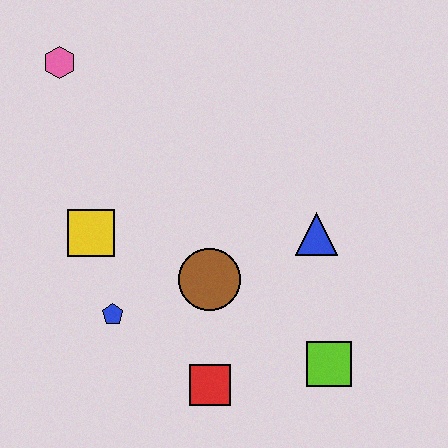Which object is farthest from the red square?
The pink hexagon is farthest from the red square.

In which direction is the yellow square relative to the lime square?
The yellow square is to the left of the lime square.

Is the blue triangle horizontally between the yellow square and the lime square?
Yes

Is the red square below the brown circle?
Yes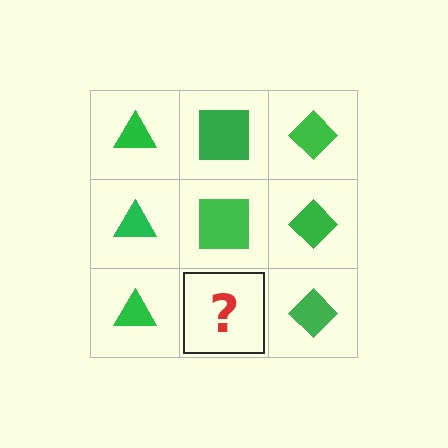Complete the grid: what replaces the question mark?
The question mark should be replaced with a green square.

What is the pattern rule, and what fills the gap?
The rule is that each column has a consistent shape. The gap should be filled with a green square.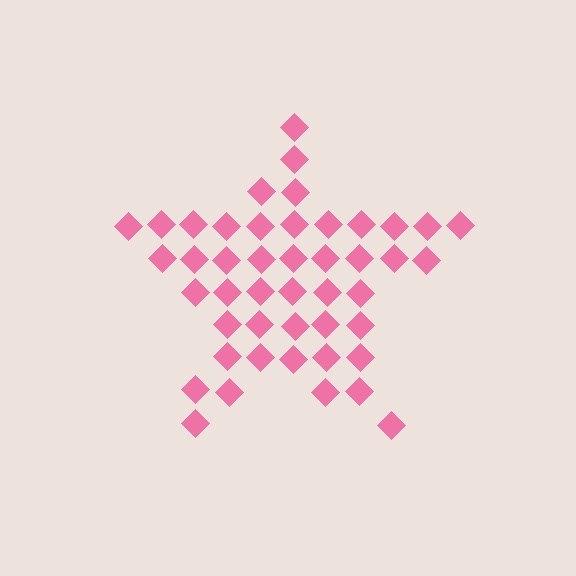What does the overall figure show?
The overall figure shows a star.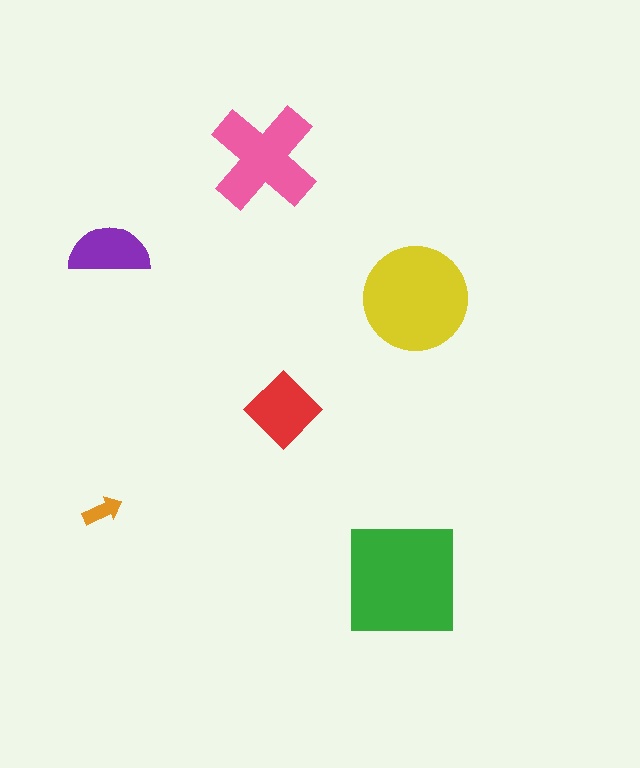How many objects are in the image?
There are 6 objects in the image.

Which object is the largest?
The green square.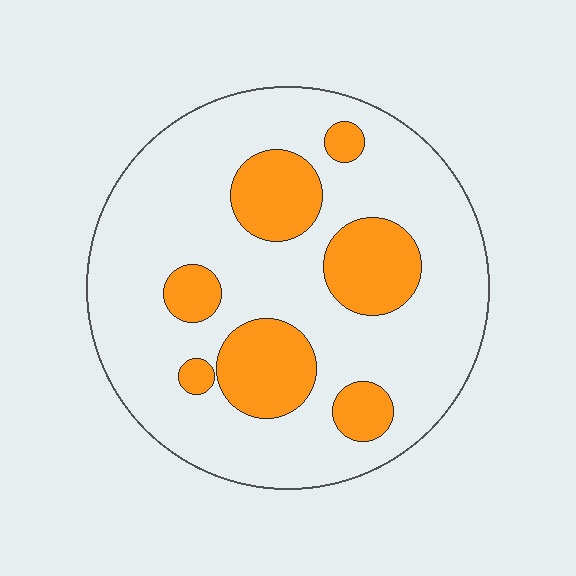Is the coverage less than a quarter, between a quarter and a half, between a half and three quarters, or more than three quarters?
Less than a quarter.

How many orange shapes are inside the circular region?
7.